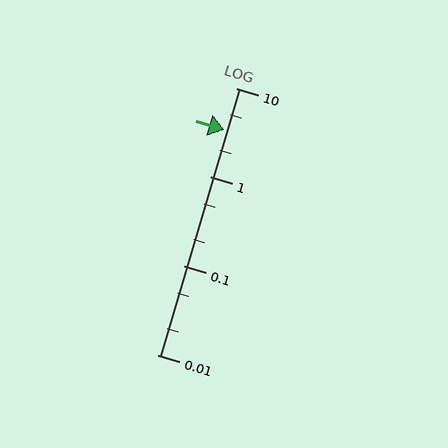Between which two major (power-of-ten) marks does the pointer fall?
The pointer is between 1 and 10.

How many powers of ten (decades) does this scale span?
The scale spans 3 decades, from 0.01 to 10.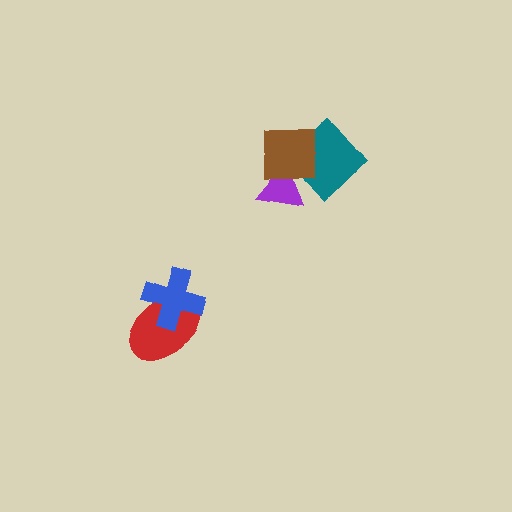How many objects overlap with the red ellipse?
1 object overlaps with the red ellipse.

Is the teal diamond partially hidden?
Yes, it is partially covered by another shape.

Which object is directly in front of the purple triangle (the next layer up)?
The teal diamond is directly in front of the purple triangle.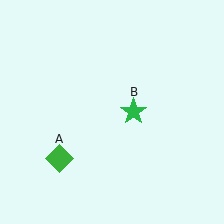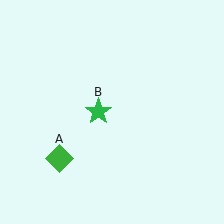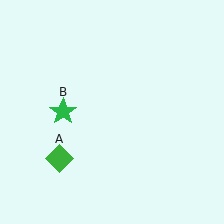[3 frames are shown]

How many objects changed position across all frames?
1 object changed position: green star (object B).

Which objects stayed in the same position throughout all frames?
Green diamond (object A) remained stationary.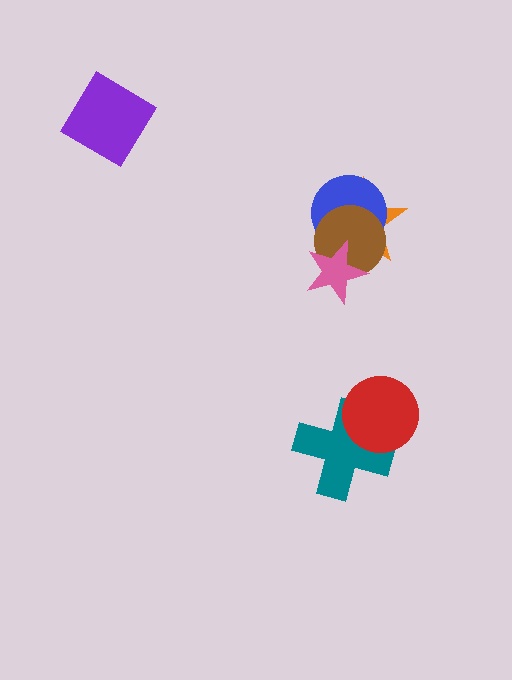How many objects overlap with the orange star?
3 objects overlap with the orange star.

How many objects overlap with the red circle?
1 object overlaps with the red circle.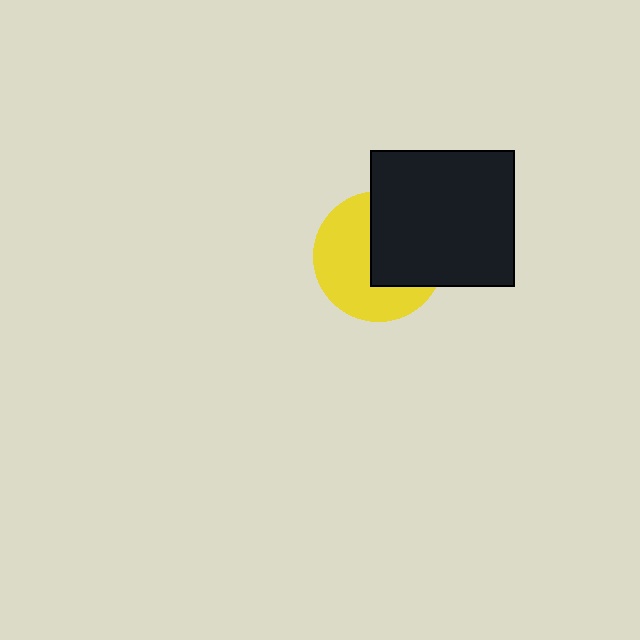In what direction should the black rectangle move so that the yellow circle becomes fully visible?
The black rectangle should move right. That is the shortest direction to clear the overlap and leave the yellow circle fully visible.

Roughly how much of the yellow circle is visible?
About half of it is visible (roughly 54%).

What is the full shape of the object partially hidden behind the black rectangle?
The partially hidden object is a yellow circle.